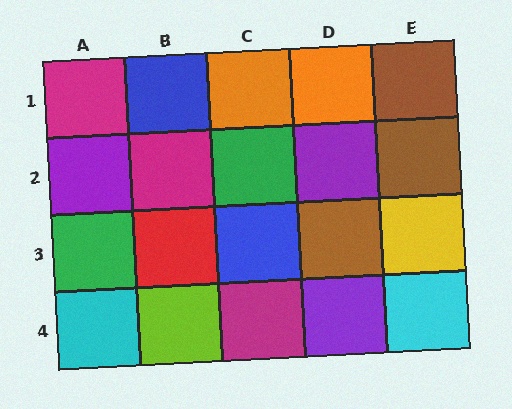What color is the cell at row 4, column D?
Purple.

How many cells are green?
2 cells are green.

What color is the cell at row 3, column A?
Green.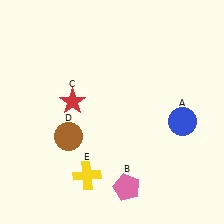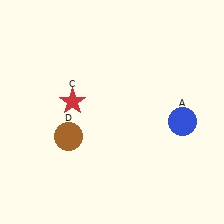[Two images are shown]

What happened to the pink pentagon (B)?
The pink pentagon (B) was removed in Image 2. It was in the bottom-right area of Image 1.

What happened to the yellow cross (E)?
The yellow cross (E) was removed in Image 2. It was in the bottom-left area of Image 1.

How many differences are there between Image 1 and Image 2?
There are 2 differences between the two images.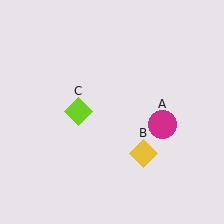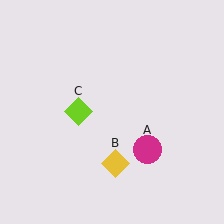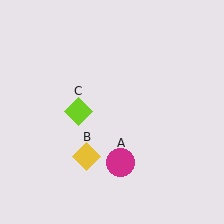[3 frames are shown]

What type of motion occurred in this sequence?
The magenta circle (object A), yellow diamond (object B) rotated clockwise around the center of the scene.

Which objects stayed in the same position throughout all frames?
Lime diamond (object C) remained stationary.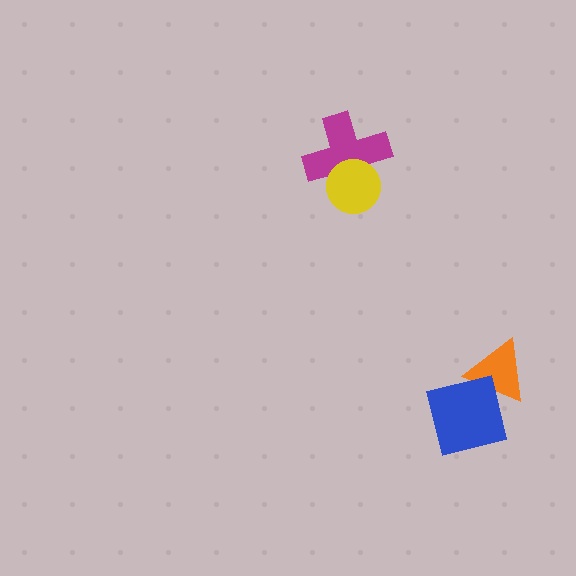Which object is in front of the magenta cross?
The yellow circle is in front of the magenta cross.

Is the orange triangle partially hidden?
Yes, it is partially covered by another shape.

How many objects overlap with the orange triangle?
1 object overlaps with the orange triangle.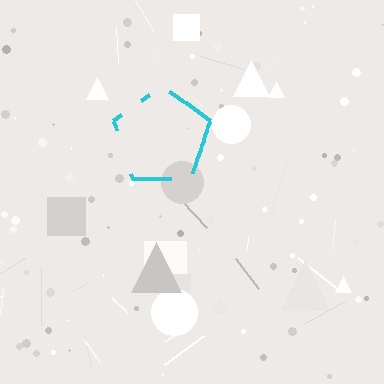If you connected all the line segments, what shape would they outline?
They would outline a pentagon.